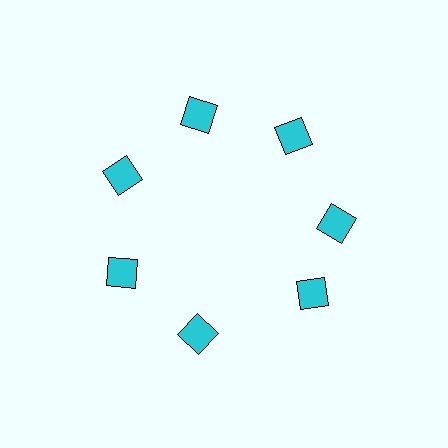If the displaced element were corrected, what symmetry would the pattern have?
It would have 7-fold rotational symmetry — the pattern would map onto itself every 51 degrees.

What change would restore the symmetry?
The symmetry would be restored by rotating it back into even spacing with its neighbors so that all 7 squares sit at equal angles and equal distance from the center.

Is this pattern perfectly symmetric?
No. The 7 cyan squares are arranged in a ring, but one element near the 5 o'clock position is rotated out of alignment along the ring, breaking the 7-fold rotational symmetry.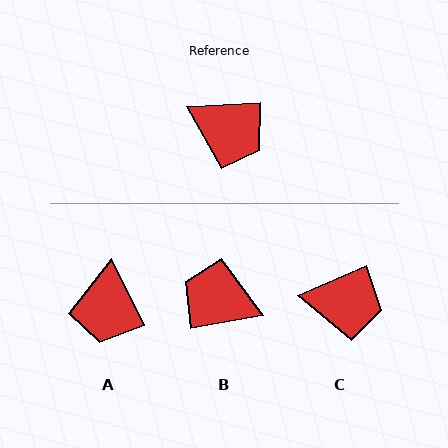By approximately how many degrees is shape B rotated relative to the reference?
Approximately 173 degrees clockwise.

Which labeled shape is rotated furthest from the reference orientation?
B, about 173 degrees away.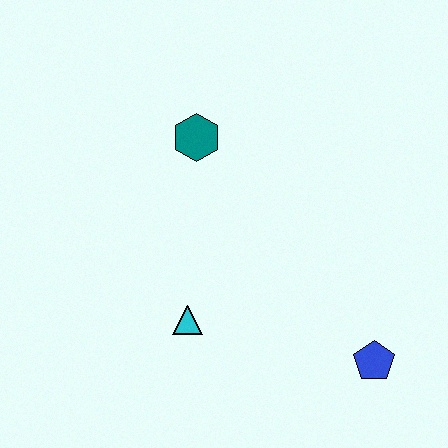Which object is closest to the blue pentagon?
The cyan triangle is closest to the blue pentagon.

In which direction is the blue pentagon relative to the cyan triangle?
The blue pentagon is to the right of the cyan triangle.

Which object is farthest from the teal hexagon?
The blue pentagon is farthest from the teal hexagon.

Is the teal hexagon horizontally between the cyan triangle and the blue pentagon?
Yes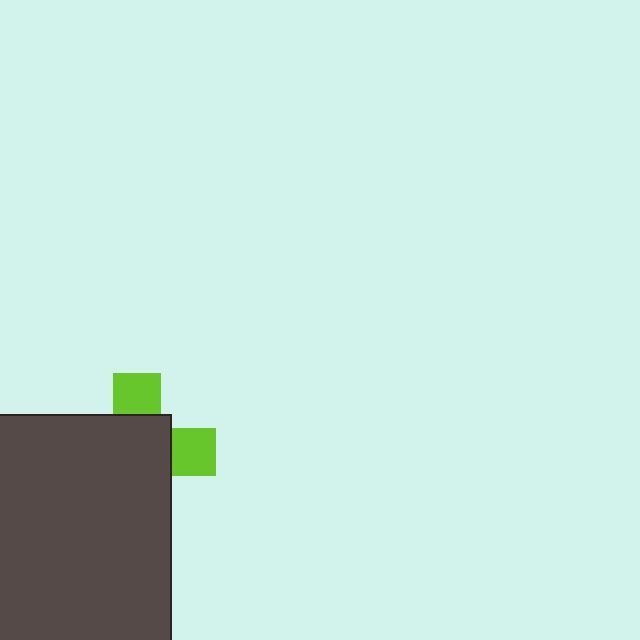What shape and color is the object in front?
The object in front is a dark gray rectangle.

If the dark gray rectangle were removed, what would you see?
You would see the complete lime cross.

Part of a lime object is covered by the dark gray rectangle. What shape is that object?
It is a cross.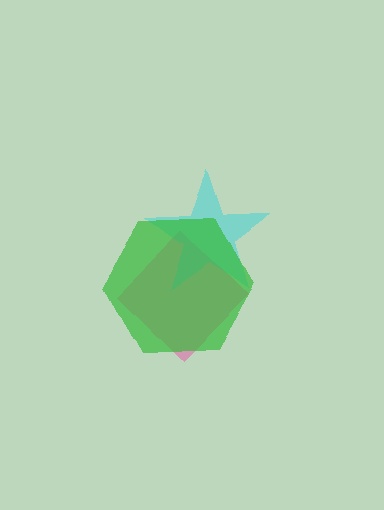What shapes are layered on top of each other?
The layered shapes are: a pink diamond, a cyan star, a green hexagon.